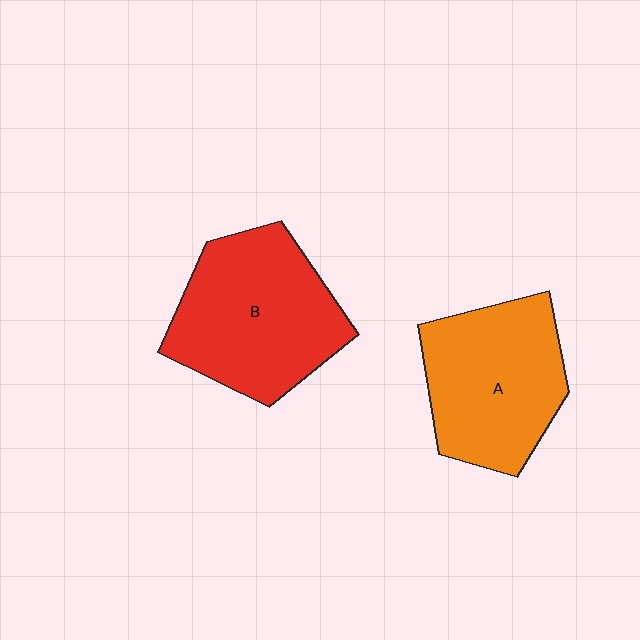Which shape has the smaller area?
Shape A (orange).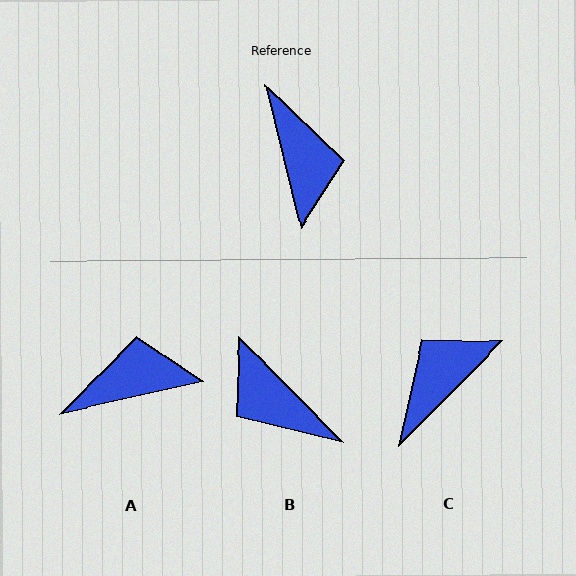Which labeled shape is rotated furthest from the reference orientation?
B, about 149 degrees away.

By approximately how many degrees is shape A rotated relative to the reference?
Approximately 89 degrees counter-clockwise.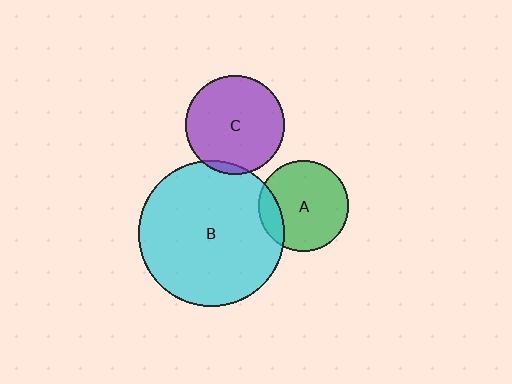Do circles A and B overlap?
Yes.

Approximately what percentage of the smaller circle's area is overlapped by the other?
Approximately 15%.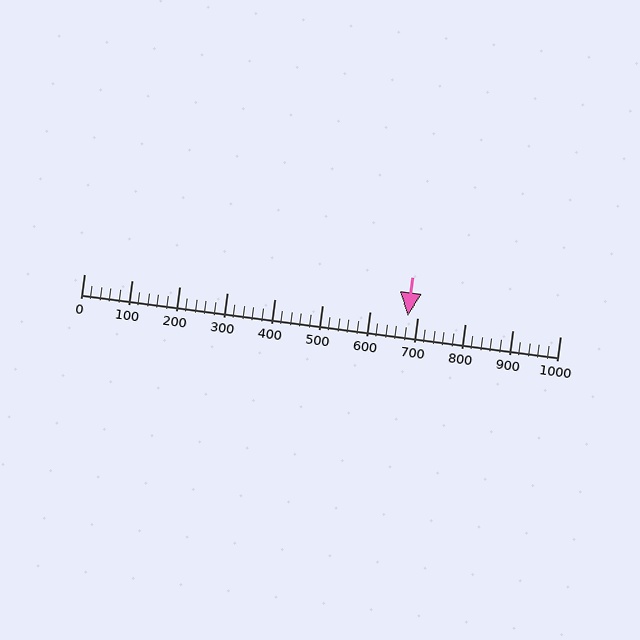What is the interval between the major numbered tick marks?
The major tick marks are spaced 100 units apart.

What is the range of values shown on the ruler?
The ruler shows values from 0 to 1000.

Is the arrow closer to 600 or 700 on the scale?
The arrow is closer to 700.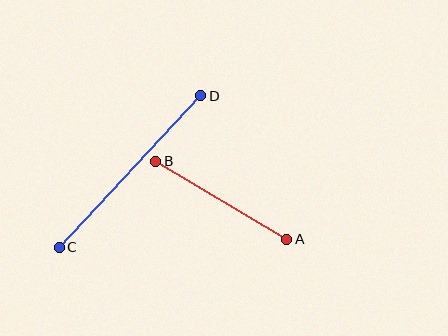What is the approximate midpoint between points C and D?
The midpoint is at approximately (130, 172) pixels.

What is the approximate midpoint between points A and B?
The midpoint is at approximately (221, 200) pixels.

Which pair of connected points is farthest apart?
Points C and D are farthest apart.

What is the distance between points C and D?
The distance is approximately 207 pixels.